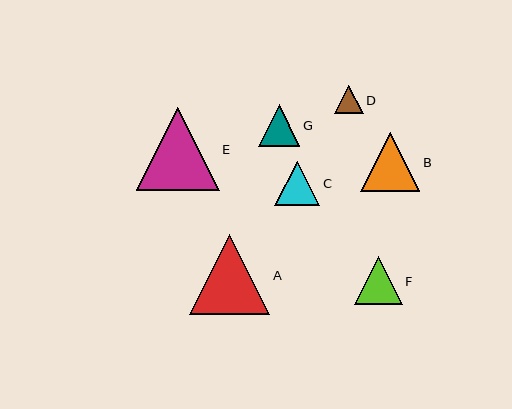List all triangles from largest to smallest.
From largest to smallest: E, A, B, F, C, G, D.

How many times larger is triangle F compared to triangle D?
Triangle F is approximately 1.7 times the size of triangle D.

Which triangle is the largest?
Triangle E is the largest with a size of approximately 83 pixels.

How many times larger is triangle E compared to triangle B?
Triangle E is approximately 1.4 times the size of triangle B.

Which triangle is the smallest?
Triangle D is the smallest with a size of approximately 28 pixels.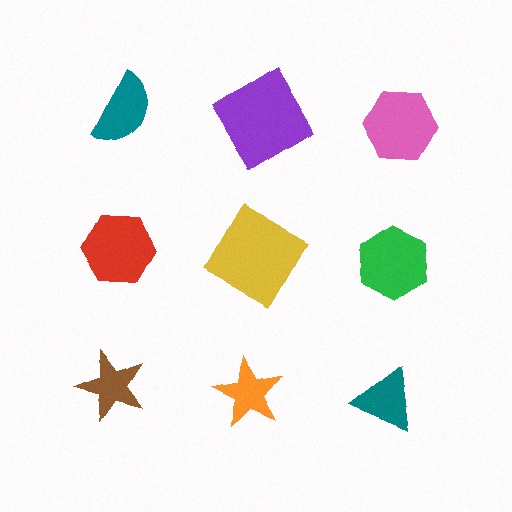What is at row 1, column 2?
A purple diamond.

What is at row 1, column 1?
A teal semicircle.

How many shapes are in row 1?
3 shapes.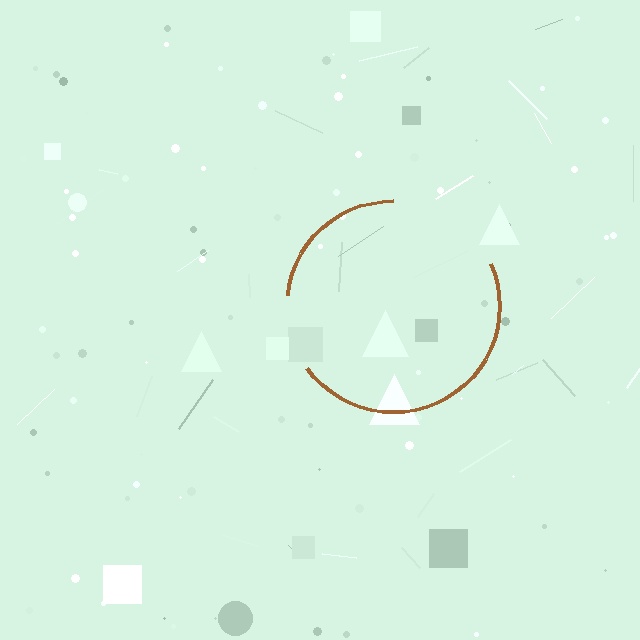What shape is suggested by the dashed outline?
The dashed outline suggests a circle.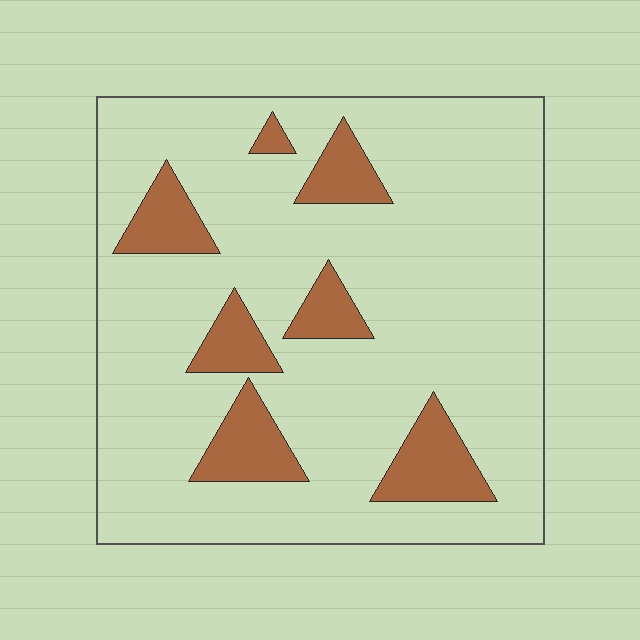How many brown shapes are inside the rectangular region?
7.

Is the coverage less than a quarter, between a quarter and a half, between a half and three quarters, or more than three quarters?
Less than a quarter.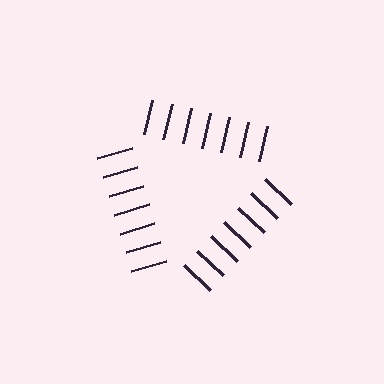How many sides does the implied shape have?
3 sides — the line-ends trace a triangle.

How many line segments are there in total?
21 — 7 along each of the 3 edges.